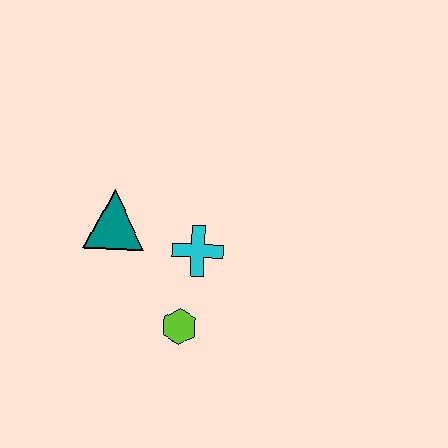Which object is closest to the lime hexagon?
The cyan cross is closest to the lime hexagon.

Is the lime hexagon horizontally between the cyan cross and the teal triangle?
Yes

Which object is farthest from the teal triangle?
The lime hexagon is farthest from the teal triangle.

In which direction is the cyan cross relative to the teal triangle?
The cyan cross is to the right of the teal triangle.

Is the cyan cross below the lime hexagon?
No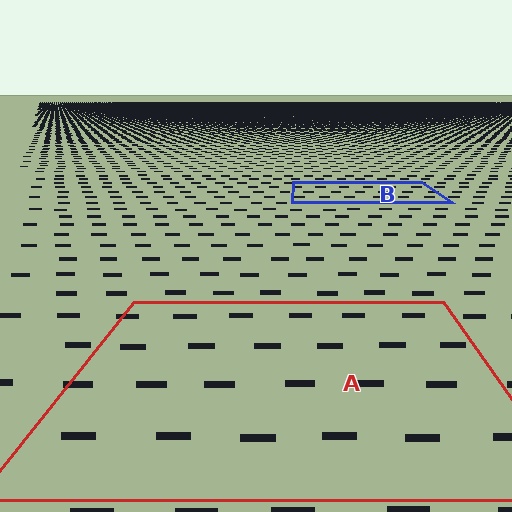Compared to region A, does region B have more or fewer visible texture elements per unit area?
Region B has more texture elements per unit area — they are packed more densely because it is farther away.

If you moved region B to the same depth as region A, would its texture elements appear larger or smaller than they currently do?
They would appear larger. At a closer depth, the same texture elements are projected at a bigger on-screen size.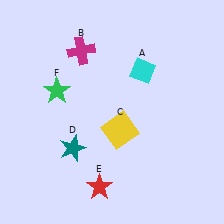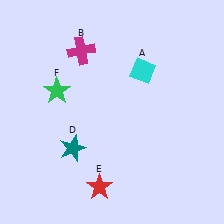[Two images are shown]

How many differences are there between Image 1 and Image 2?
There is 1 difference between the two images.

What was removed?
The yellow square (C) was removed in Image 2.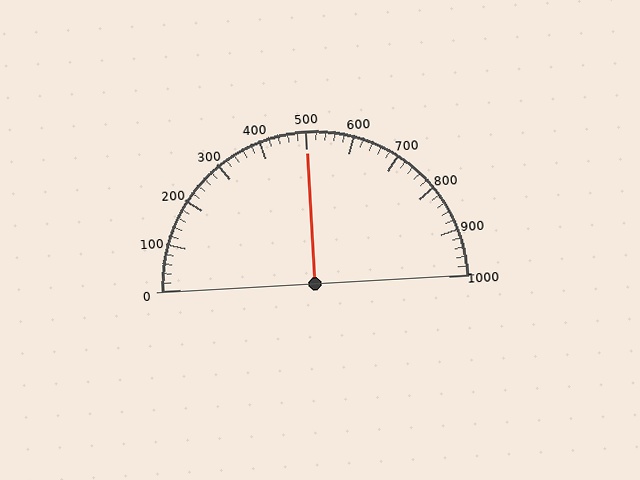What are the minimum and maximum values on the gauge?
The gauge ranges from 0 to 1000.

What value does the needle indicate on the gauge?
The needle indicates approximately 500.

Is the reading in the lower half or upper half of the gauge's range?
The reading is in the upper half of the range (0 to 1000).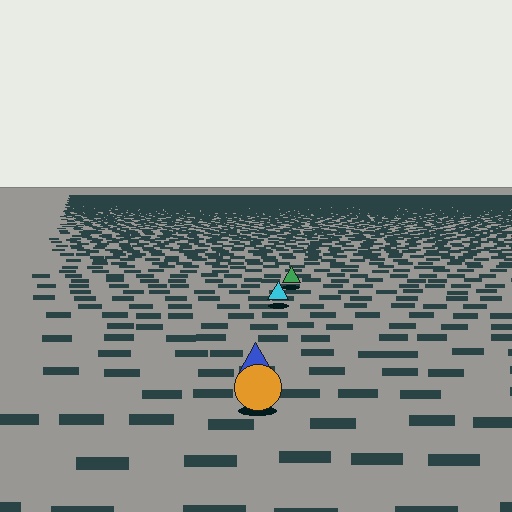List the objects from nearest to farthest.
From nearest to farthest: the orange circle, the blue triangle, the cyan triangle, the green triangle.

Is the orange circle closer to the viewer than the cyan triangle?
Yes. The orange circle is closer — you can tell from the texture gradient: the ground texture is coarser near it.